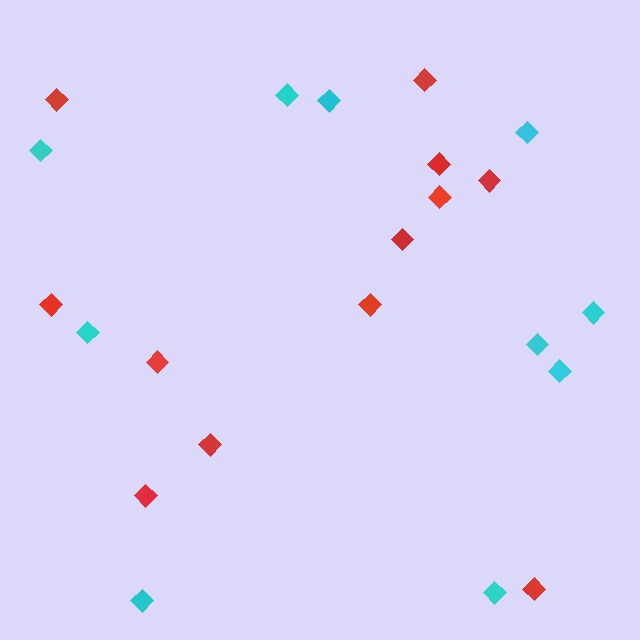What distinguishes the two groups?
There are 2 groups: one group of cyan diamonds (10) and one group of red diamonds (12).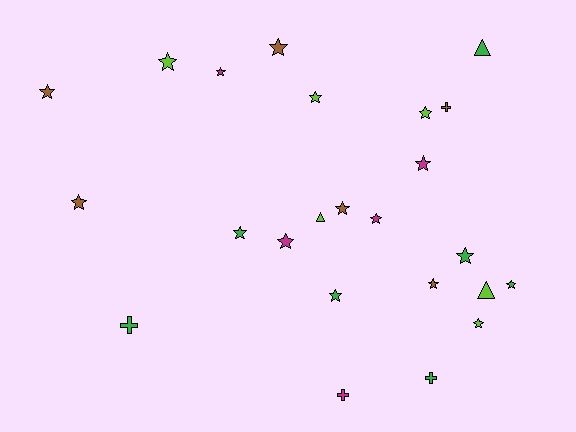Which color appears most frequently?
Green, with 7 objects.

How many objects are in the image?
There are 24 objects.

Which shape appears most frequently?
Star, with 17 objects.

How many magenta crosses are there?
There is 1 magenta cross.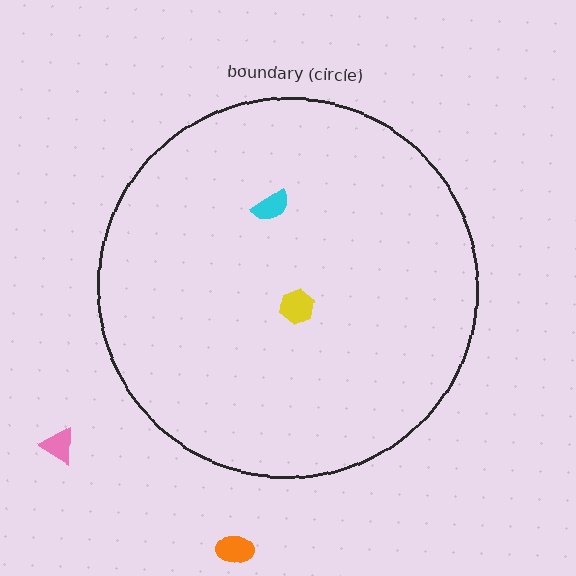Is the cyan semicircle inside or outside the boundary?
Inside.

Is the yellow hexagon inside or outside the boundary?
Inside.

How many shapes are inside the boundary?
2 inside, 2 outside.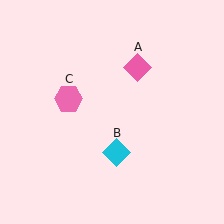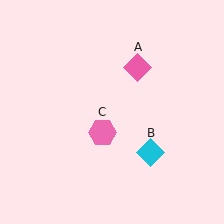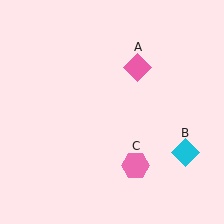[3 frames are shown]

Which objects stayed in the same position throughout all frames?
Pink diamond (object A) remained stationary.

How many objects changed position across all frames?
2 objects changed position: cyan diamond (object B), pink hexagon (object C).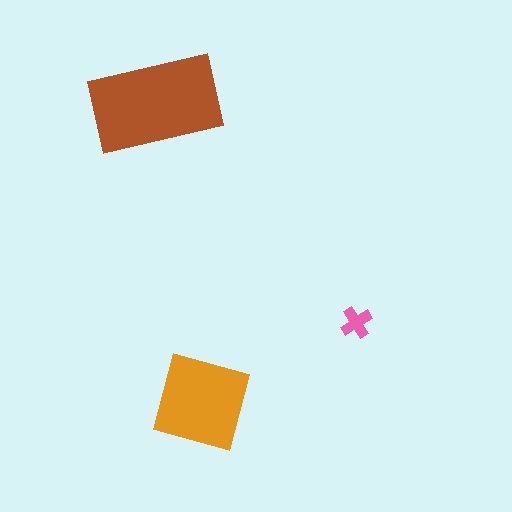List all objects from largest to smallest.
The brown rectangle, the orange square, the pink cross.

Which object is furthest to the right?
The pink cross is rightmost.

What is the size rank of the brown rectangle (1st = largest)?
1st.